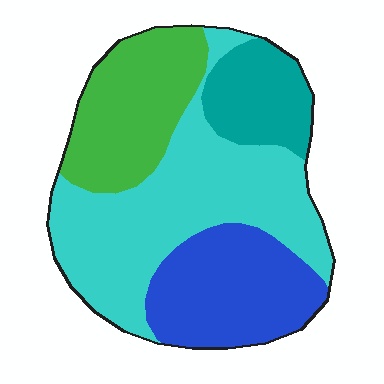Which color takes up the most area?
Cyan, at roughly 40%.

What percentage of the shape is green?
Green covers 22% of the shape.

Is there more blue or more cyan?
Cyan.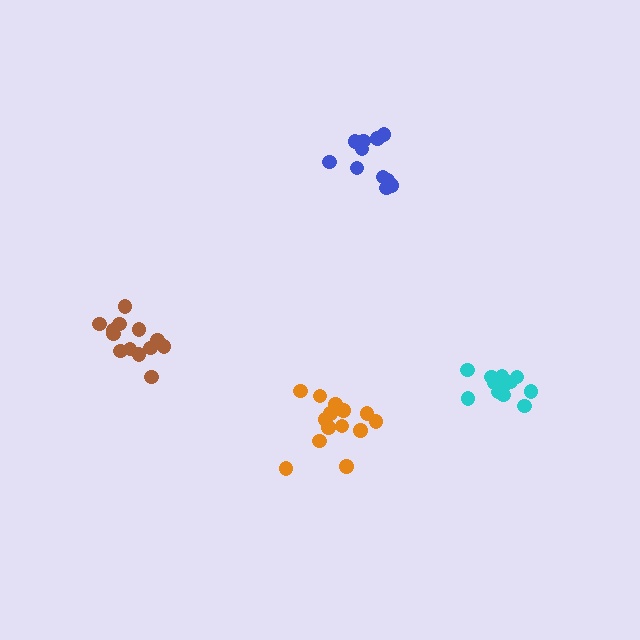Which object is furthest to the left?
The brown cluster is leftmost.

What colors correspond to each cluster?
The clusters are colored: blue, cyan, orange, brown.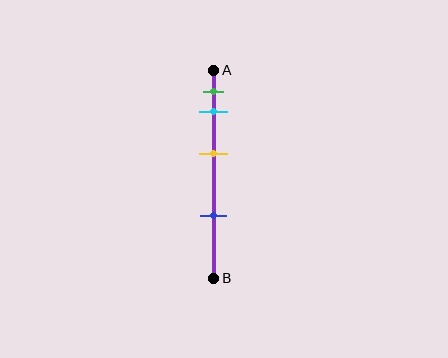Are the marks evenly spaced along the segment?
No, the marks are not evenly spaced.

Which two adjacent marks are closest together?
The green and cyan marks are the closest adjacent pair.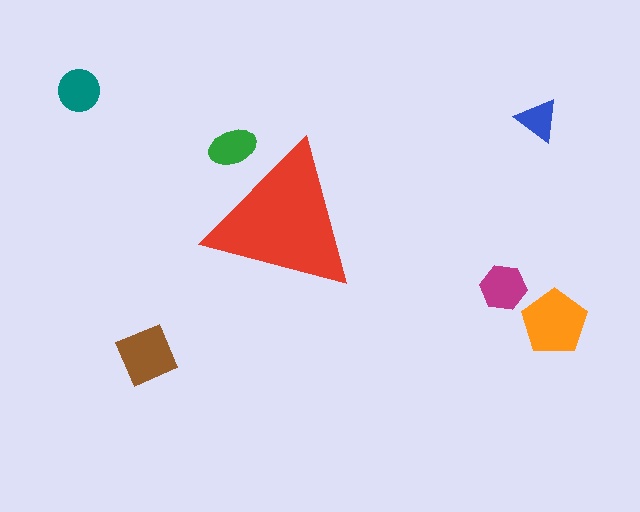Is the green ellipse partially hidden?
Yes, the green ellipse is partially hidden behind the red triangle.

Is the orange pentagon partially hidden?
No, the orange pentagon is fully visible.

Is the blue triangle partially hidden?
No, the blue triangle is fully visible.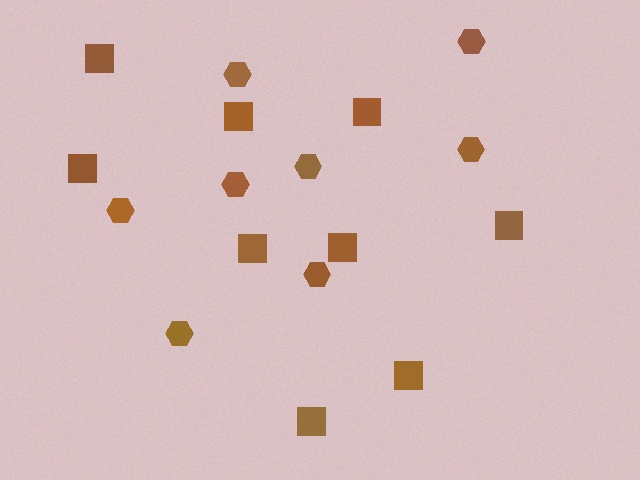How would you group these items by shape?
There are 2 groups: one group of hexagons (8) and one group of squares (9).